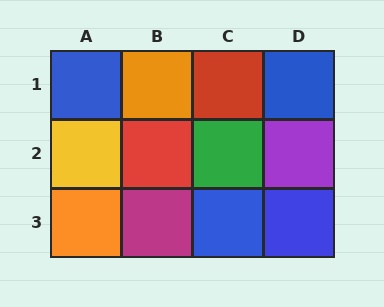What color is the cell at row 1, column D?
Blue.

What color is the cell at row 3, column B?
Magenta.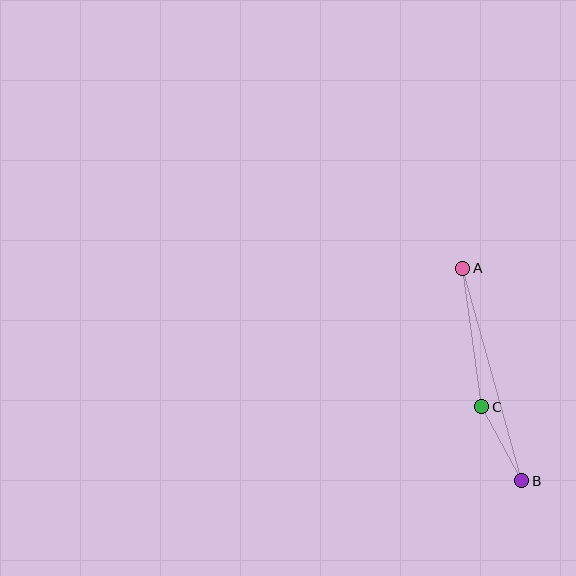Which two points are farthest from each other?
Points A and B are farthest from each other.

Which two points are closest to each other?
Points B and C are closest to each other.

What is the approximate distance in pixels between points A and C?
The distance between A and C is approximately 139 pixels.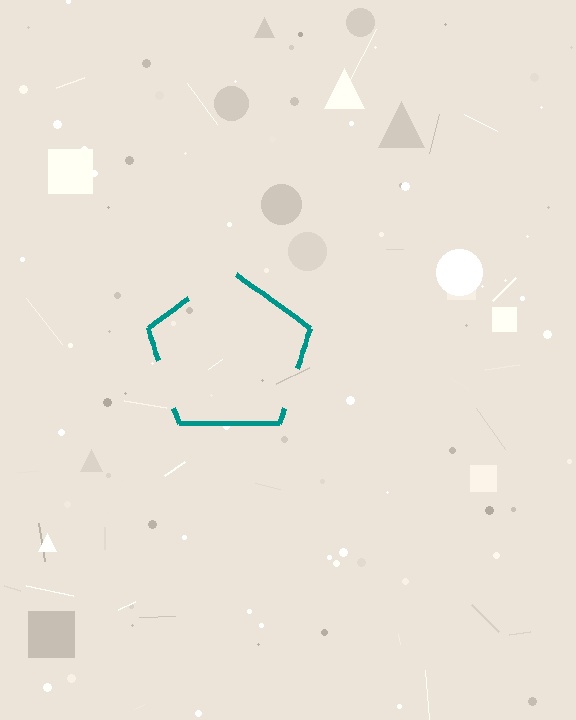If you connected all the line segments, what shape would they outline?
They would outline a pentagon.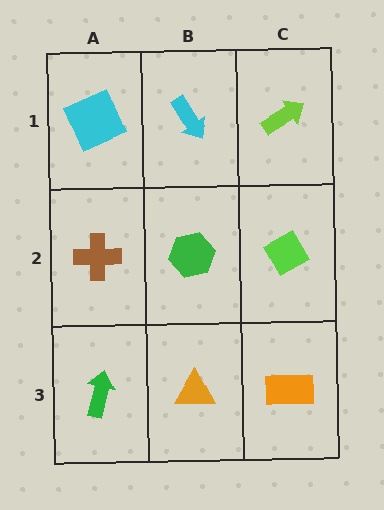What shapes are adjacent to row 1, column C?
A lime diamond (row 2, column C), a cyan arrow (row 1, column B).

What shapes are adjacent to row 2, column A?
A cyan square (row 1, column A), a green arrow (row 3, column A), a green hexagon (row 2, column B).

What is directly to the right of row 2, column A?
A green hexagon.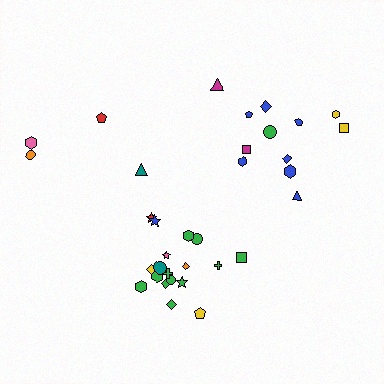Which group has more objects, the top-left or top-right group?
The top-right group.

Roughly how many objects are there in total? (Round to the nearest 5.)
Roughly 35 objects in total.